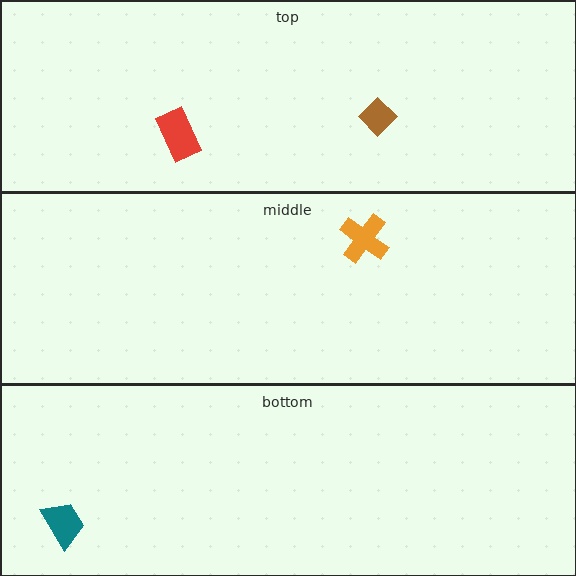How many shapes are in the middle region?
1.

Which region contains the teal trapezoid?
The bottom region.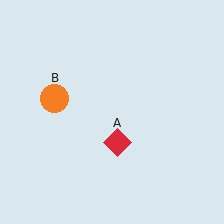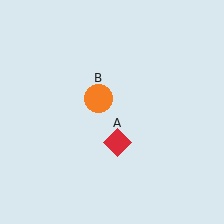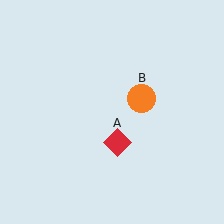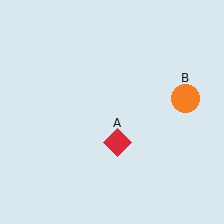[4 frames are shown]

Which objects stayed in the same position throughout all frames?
Red diamond (object A) remained stationary.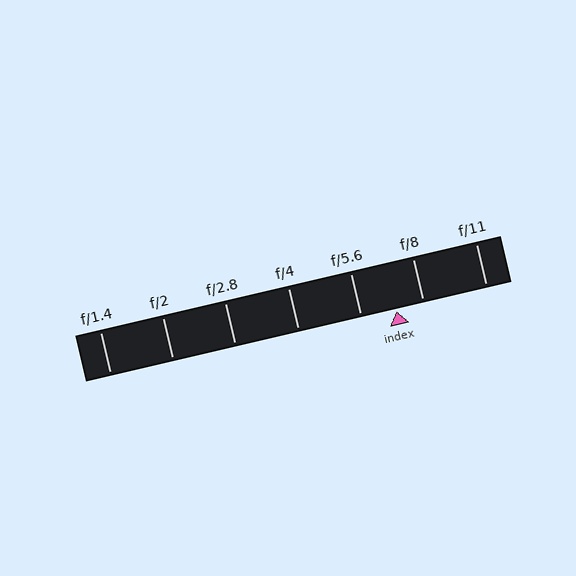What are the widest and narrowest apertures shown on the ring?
The widest aperture shown is f/1.4 and the narrowest is f/11.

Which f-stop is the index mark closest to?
The index mark is closest to f/8.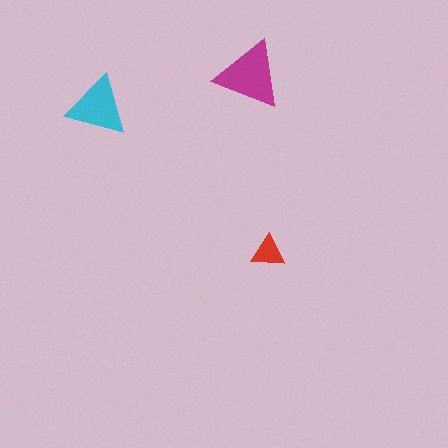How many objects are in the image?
There are 3 objects in the image.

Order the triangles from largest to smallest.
the magenta one, the cyan one, the red one.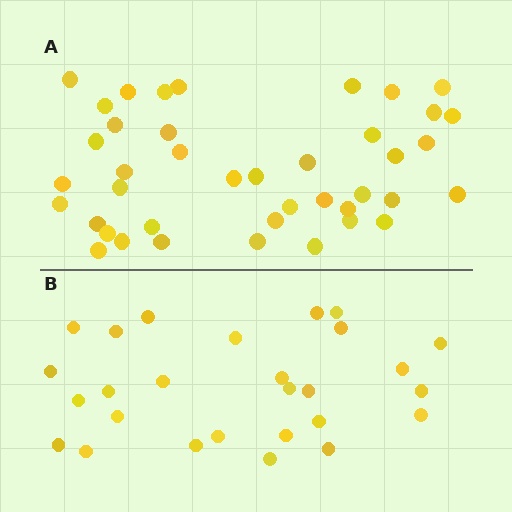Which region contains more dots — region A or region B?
Region A (the top region) has more dots.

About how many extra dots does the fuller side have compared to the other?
Region A has approximately 15 more dots than region B.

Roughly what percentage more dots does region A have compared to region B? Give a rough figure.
About 50% more.